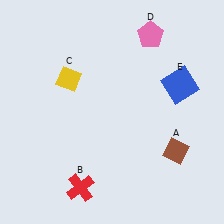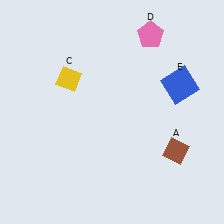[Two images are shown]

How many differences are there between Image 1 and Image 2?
There is 1 difference between the two images.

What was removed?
The red cross (B) was removed in Image 2.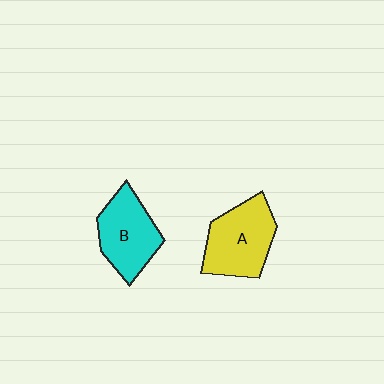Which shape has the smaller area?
Shape B (cyan).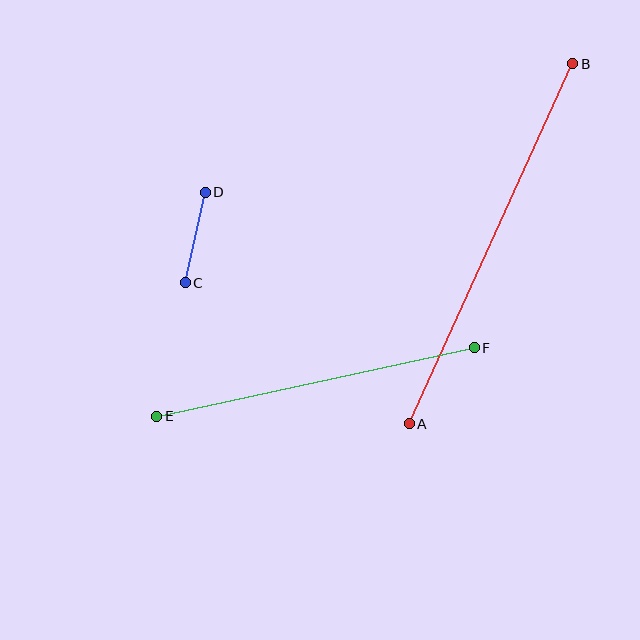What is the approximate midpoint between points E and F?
The midpoint is at approximately (315, 382) pixels.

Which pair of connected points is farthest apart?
Points A and B are farthest apart.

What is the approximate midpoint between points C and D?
The midpoint is at approximately (195, 238) pixels.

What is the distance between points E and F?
The distance is approximately 325 pixels.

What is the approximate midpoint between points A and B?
The midpoint is at approximately (491, 244) pixels.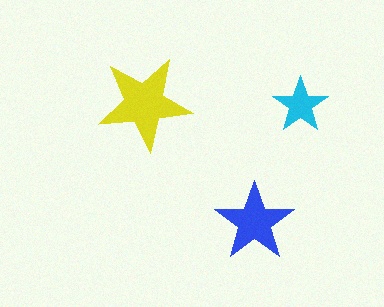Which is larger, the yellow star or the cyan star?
The yellow one.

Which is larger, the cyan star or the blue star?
The blue one.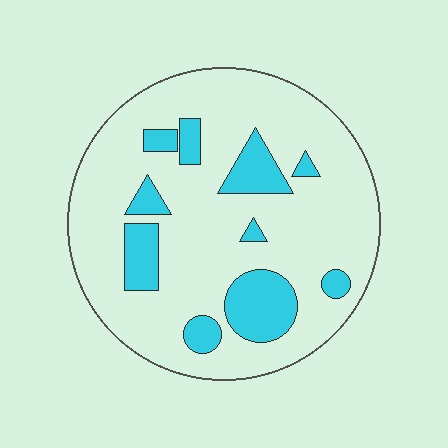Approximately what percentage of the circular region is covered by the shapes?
Approximately 20%.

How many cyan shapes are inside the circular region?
10.